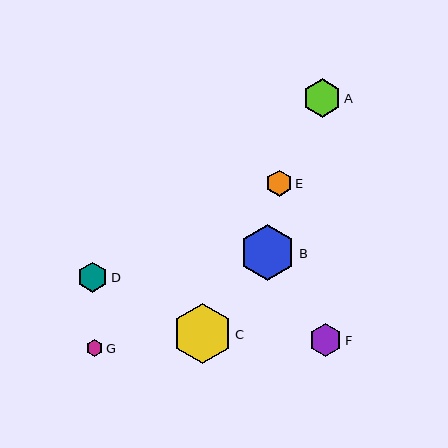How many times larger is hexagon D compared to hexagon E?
Hexagon D is approximately 1.1 times the size of hexagon E.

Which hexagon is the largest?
Hexagon C is the largest with a size of approximately 60 pixels.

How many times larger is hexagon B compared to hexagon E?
Hexagon B is approximately 2.1 times the size of hexagon E.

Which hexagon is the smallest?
Hexagon G is the smallest with a size of approximately 17 pixels.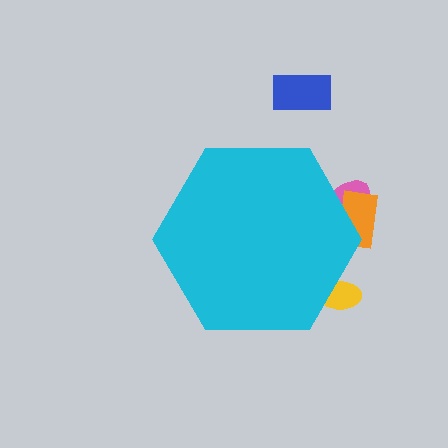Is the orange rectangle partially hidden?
Yes, the orange rectangle is partially hidden behind the cyan hexagon.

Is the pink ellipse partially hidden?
Yes, the pink ellipse is partially hidden behind the cyan hexagon.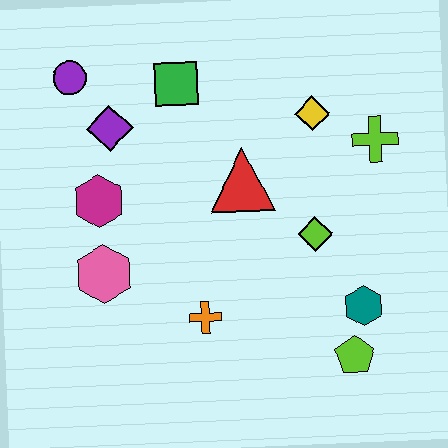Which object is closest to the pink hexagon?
The magenta hexagon is closest to the pink hexagon.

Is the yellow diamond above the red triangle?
Yes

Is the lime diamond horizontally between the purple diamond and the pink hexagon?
No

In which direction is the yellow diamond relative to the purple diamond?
The yellow diamond is to the right of the purple diamond.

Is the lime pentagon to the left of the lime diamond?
No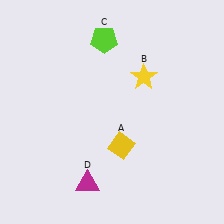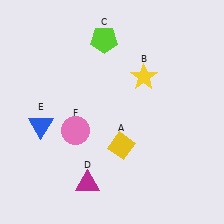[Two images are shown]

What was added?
A blue triangle (E), a pink circle (F) were added in Image 2.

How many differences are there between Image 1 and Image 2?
There are 2 differences between the two images.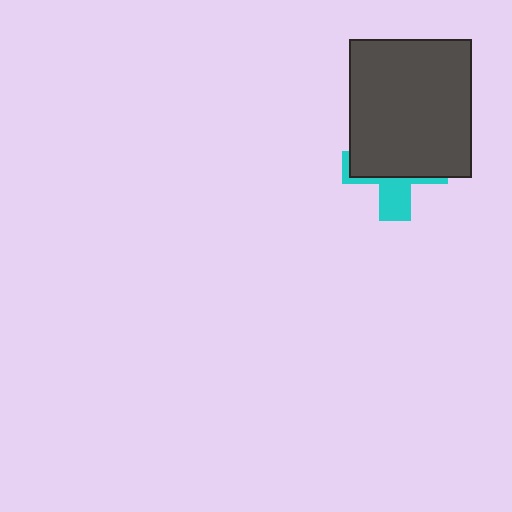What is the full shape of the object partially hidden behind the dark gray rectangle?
The partially hidden object is a cyan cross.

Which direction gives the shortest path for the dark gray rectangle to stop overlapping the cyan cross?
Moving up gives the shortest separation.